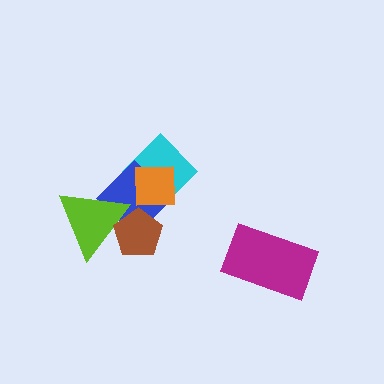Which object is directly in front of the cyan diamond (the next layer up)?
The blue diamond is directly in front of the cyan diamond.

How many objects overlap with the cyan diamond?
2 objects overlap with the cyan diamond.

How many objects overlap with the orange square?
2 objects overlap with the orange square.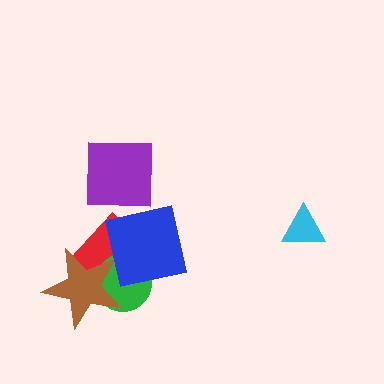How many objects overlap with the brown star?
3 objects overlap with the brown star.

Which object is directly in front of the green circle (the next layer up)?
The brown star is directly in front of the green circle.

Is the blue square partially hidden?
No, no other shape covers it.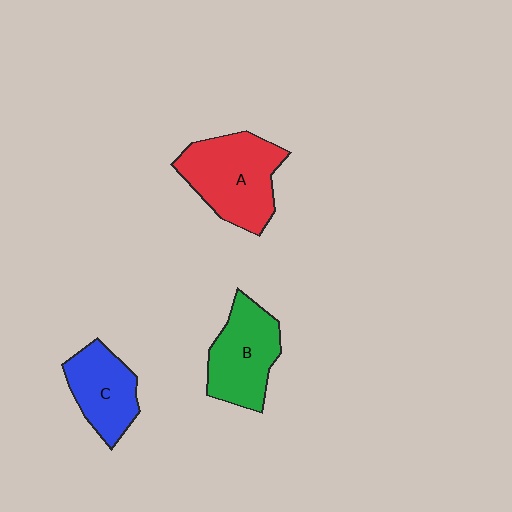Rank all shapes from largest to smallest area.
From largest to smallest: A (red), B (green), C (blue).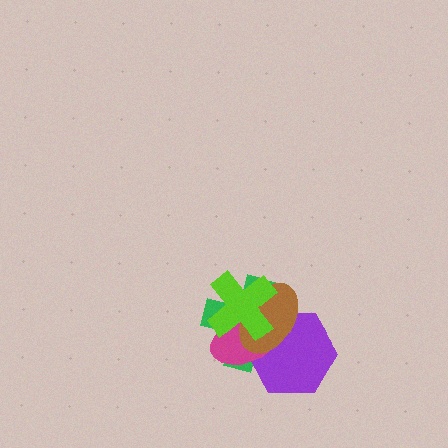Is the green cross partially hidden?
Yes, it is partially covered by another shape.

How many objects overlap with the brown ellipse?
4 objects overlap with the brown ellipse.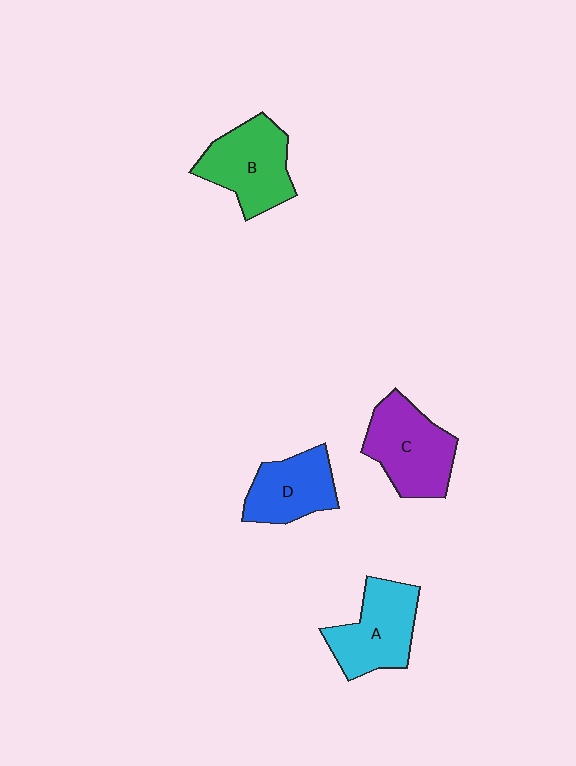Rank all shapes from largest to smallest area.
From largest to smallest: C (purple), B (green), A (cyan), D (blue).